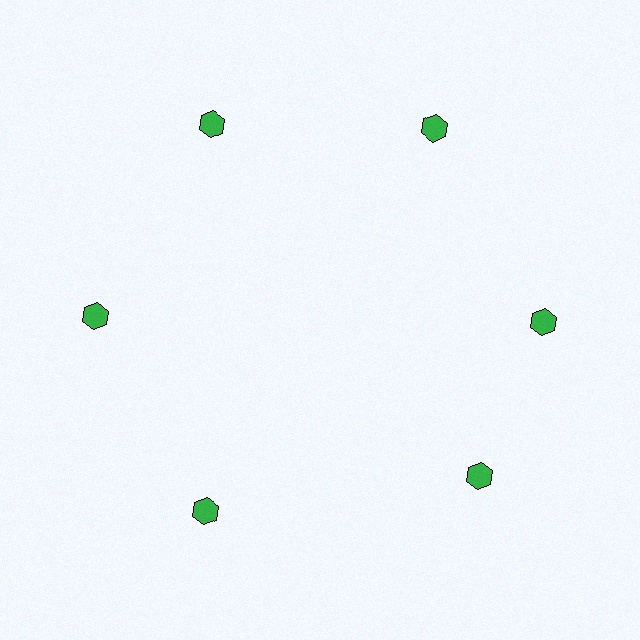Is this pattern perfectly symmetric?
No. The 6 green hexagons are arranged in a ring, but one element near the 5 o'clock position is rotated out of alignment along the ring, breaking the 6-fold rotational symmetry.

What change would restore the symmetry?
The symmetry would be restored by rotating it back into even spacing with its neighbors so that all 6 hexagons sit at equal angles and equal distance from the center.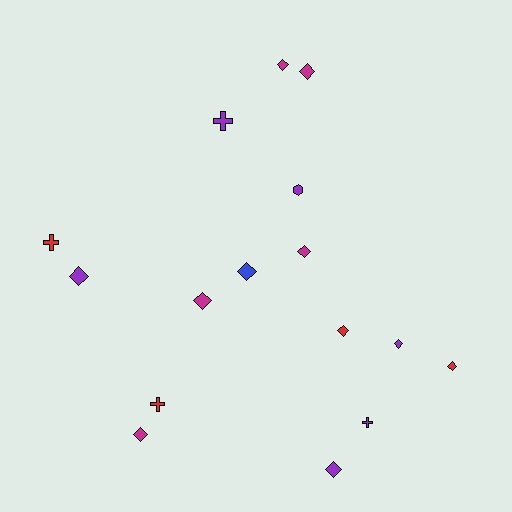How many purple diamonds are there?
There are 3 purple diamonds.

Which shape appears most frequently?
Diamond, with 11 objects.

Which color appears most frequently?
Purple, with 6 objects.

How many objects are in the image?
There are 16 objects.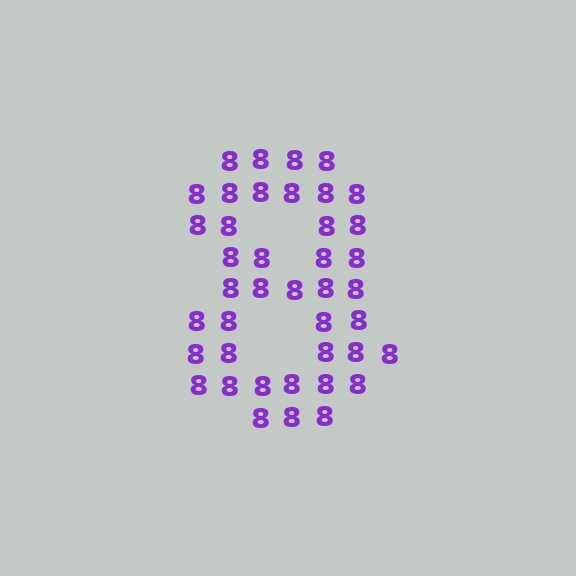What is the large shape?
The large shape is the digit 8.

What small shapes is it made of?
It is made of small digit 8's.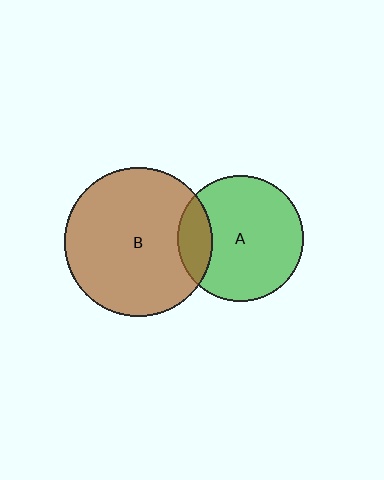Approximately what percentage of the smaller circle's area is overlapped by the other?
Approximately 20%.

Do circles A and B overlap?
Yes.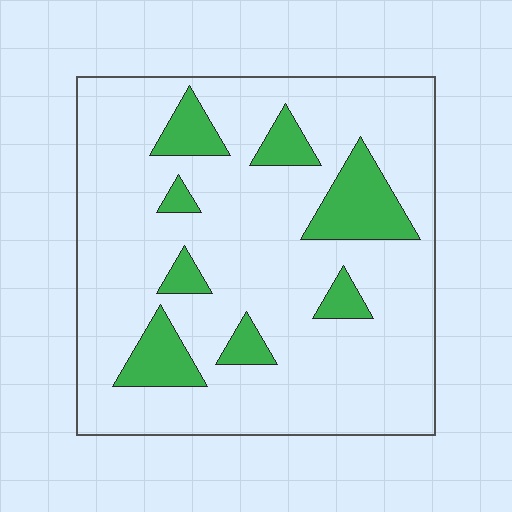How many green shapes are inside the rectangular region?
8.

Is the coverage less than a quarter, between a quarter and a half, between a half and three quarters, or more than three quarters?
Less than a quarter.